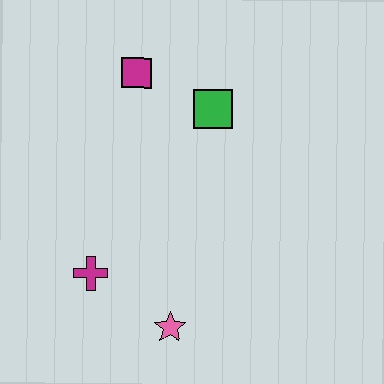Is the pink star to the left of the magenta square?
No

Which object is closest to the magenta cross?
The pink star is closest to the magenta cross.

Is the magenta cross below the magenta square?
Yes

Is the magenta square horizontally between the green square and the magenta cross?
Yes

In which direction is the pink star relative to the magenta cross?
The pink star is to the right of the magenta cross.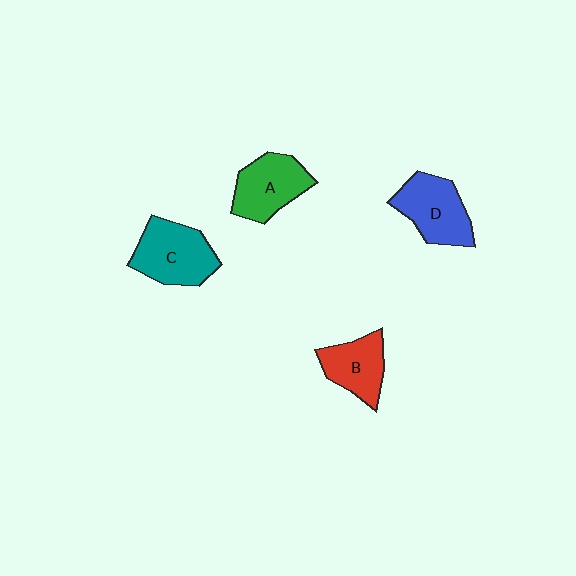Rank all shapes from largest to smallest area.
From largest to smallest: C (teal), D (blue), A (green), B (red).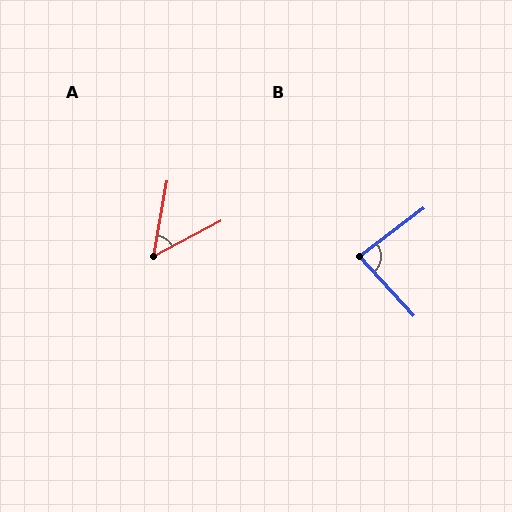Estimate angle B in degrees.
Approximately 85 degrees.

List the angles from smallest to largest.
A (53°), B (85°).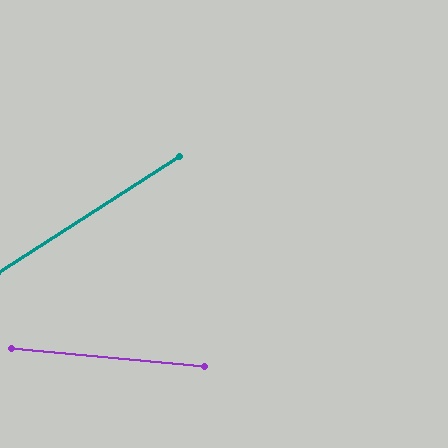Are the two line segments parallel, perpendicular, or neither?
Neither parallel nor perpendicular — they differ by about 38°.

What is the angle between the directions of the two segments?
Approximately 38 degrees.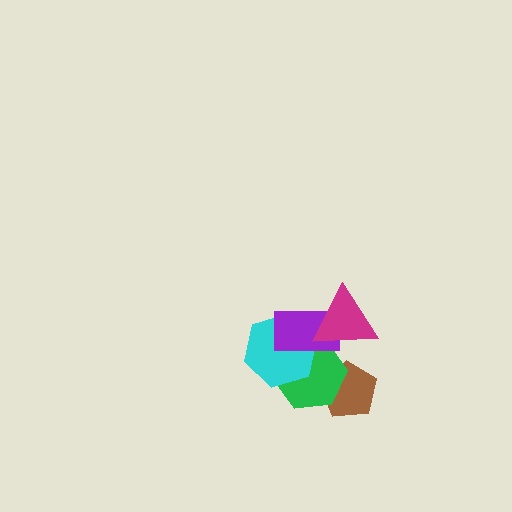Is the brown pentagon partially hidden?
Yes, it is partially covered by another shape.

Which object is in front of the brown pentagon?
The green hexagon is in front of the brown pentagon.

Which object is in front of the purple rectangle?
The magenta triangle is in front of the purple rectangle.